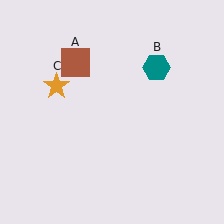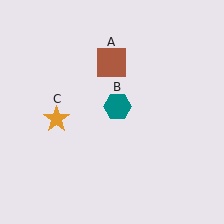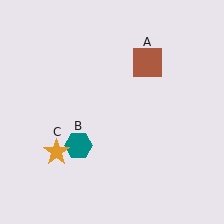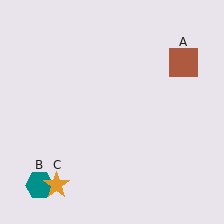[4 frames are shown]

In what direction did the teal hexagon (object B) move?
The teal hexagon (object B) moved down and to the left.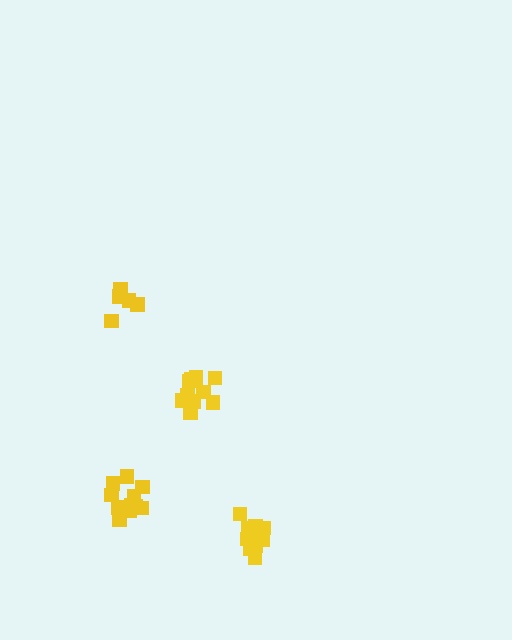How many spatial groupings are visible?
There are 4 spatial groupings.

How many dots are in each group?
Group 1: 5 dots, Group 2: 11 dots, Group 3: 10 dots, Group 4: 10 dots (36 total).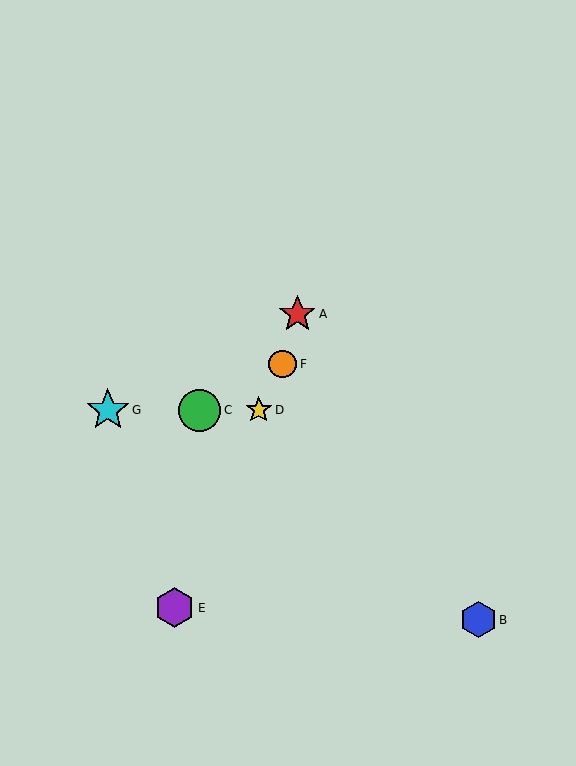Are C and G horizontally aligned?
Yes, both are at y≈410.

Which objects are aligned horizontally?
Objects C, D, G are aligned horizontally.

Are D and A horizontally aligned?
No, D is at y≈410 and A is at y≈314.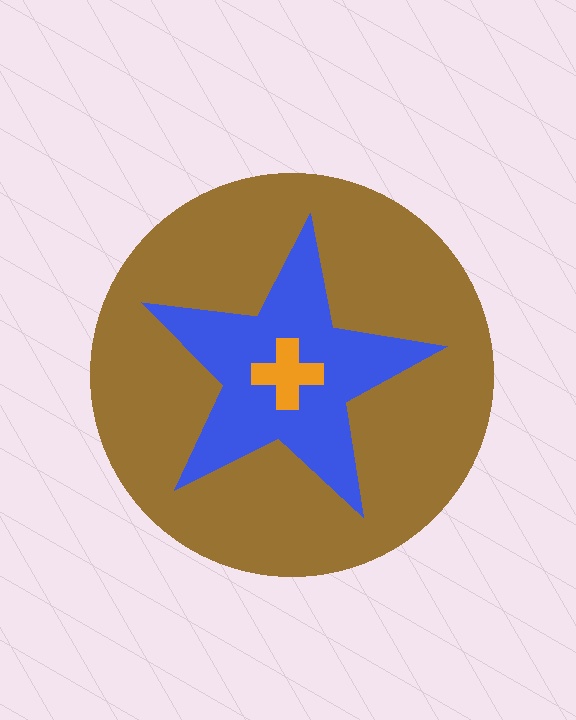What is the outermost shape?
The brown circle.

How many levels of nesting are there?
3.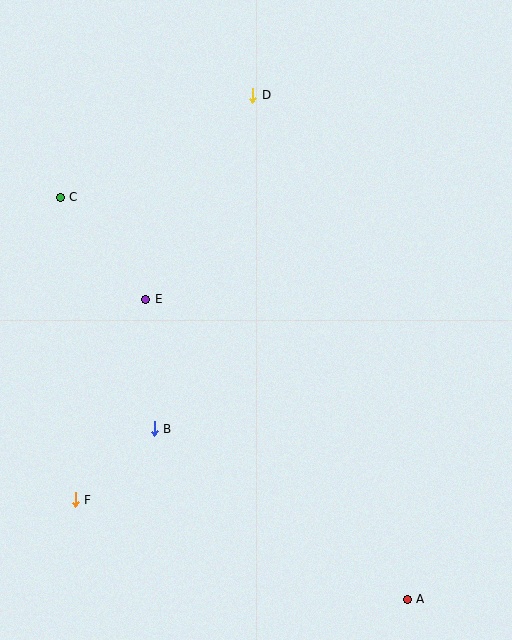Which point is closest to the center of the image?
Point E at (146, 300) is closest to the center.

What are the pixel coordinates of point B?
Point B is at (154, 429).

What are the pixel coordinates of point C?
Point C is at (60, 197).